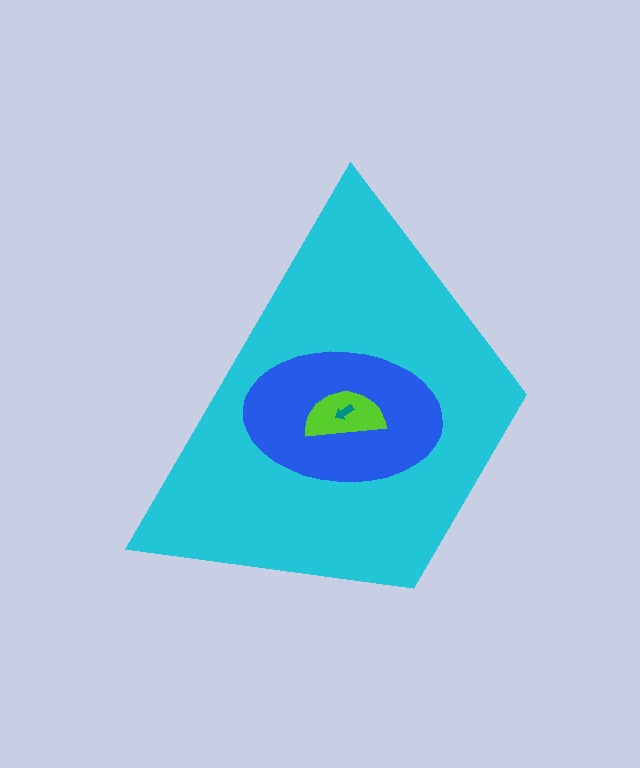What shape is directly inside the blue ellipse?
The lime semicircle.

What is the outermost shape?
The cyan trapezoid.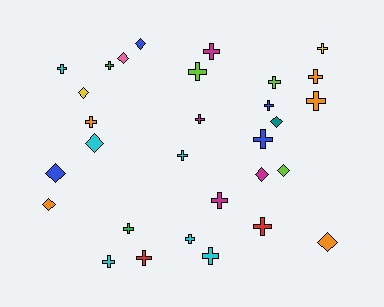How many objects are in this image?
There are 30 objects.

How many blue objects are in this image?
There are 4 blue objects.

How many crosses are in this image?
There are 20 crosses.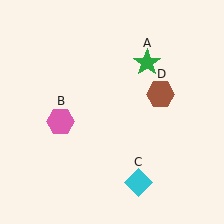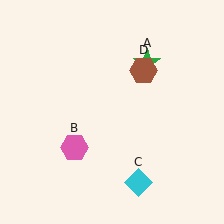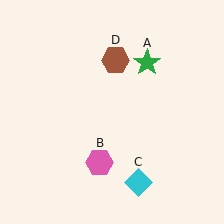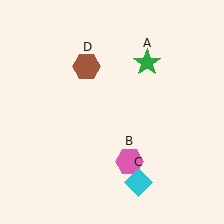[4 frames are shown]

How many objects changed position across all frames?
2 objects changed position: pink hexagon (object B), brown hexagon (object D).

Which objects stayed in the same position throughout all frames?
Green star (object A) and cyan diamond (object C) remained stationary.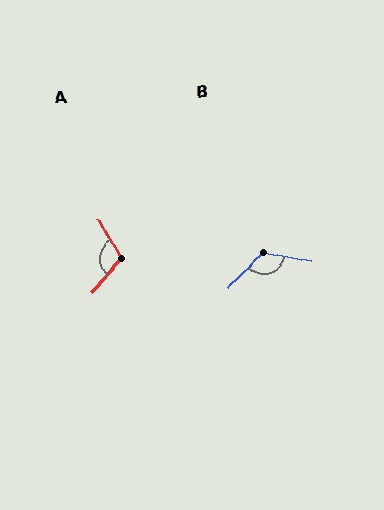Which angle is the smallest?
A, at approximately 109 degrees.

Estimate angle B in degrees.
Approximately 124 degrees.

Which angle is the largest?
B, at approximately 124 degrees.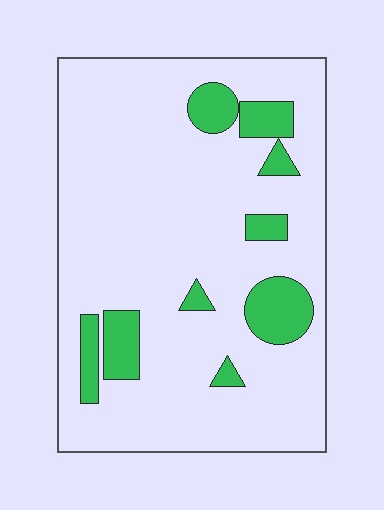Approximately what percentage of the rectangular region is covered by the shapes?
Approximately 15%.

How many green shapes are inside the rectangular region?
9.